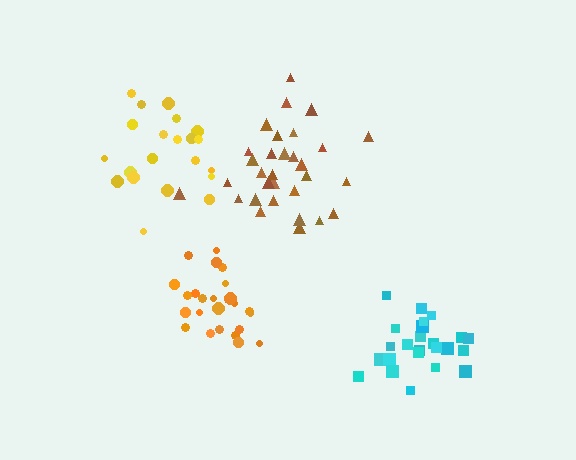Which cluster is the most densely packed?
Orange.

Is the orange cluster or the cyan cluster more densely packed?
Orange.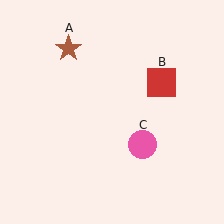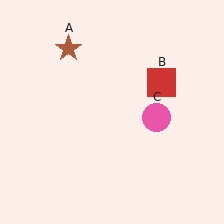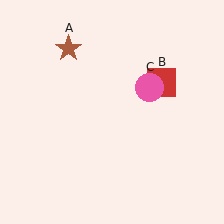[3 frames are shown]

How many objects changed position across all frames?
1 object changed position: pink circle (object C).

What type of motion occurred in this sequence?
The pink circle (object C) rotated counterclockwise around the center of the scene.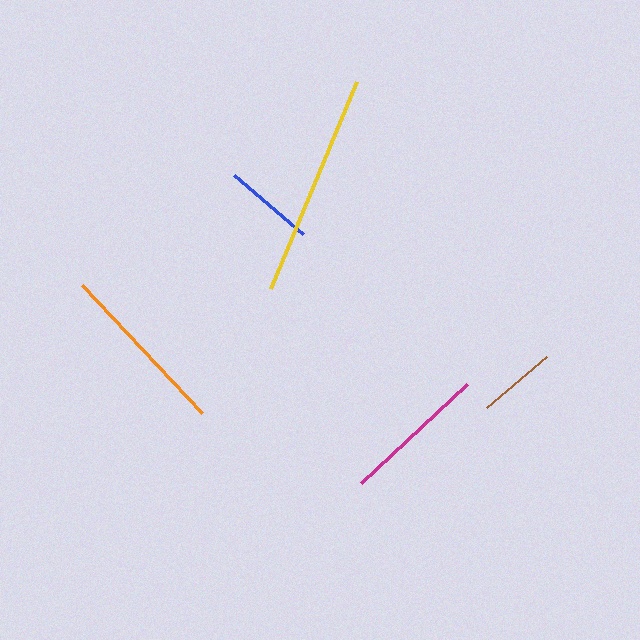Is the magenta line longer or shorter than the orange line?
The orange line is longer than the magenta line.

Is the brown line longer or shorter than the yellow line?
The yellow line is longer than the brown line.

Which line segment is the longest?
The yellow line is the longest at approximately 224 pixels.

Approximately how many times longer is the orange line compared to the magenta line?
The orange line is approximately 1.2 times the length of the magenta line.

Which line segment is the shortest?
The brown line is the shortest at approximately 78 pixels.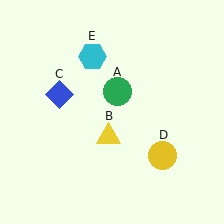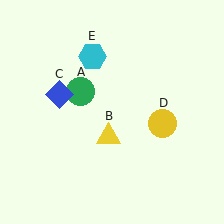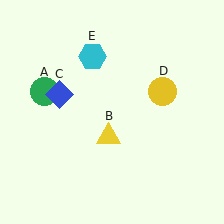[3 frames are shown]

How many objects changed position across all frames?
2 objects changed position: green circle (object A), yellow circle (object D).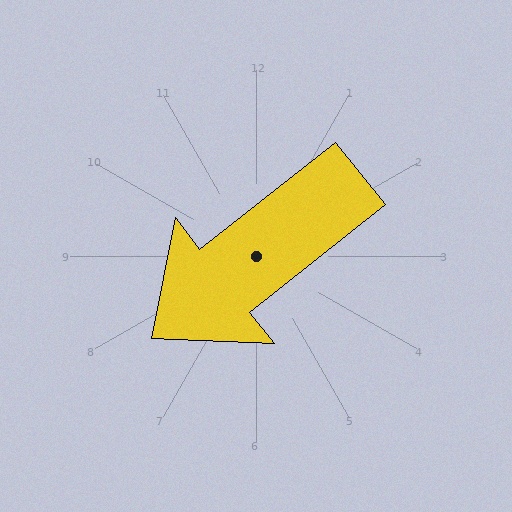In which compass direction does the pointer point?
Southwest.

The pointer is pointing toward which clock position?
Roughly 8 o'clock.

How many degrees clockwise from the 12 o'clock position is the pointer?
Approximately 232 degrees.